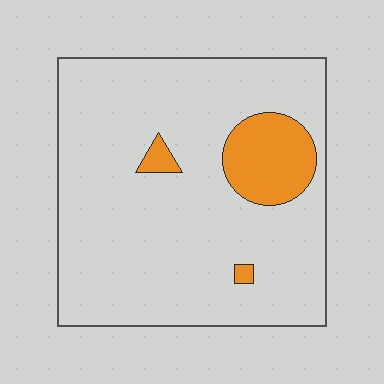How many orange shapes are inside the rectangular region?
3.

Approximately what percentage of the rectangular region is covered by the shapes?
Approximately 10%.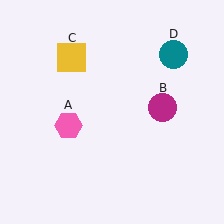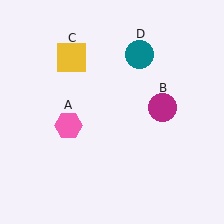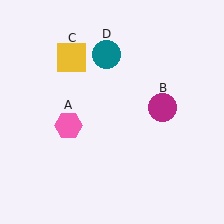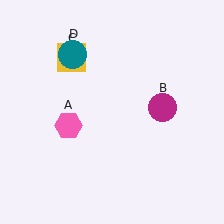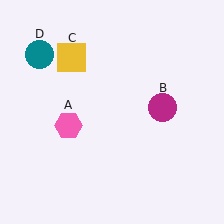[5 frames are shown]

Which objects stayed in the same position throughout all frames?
Pink hexagon (object A) and magenta circle (object B) and yellow square (object C) remained stationary.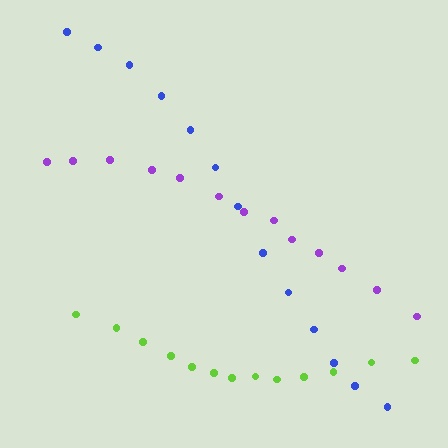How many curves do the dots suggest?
There are 3 distinct paths.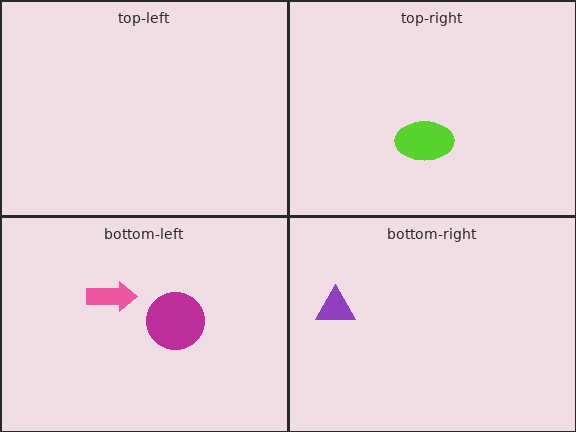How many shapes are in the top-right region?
1.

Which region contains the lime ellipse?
The top-right region.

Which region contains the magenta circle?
The bottom-left region.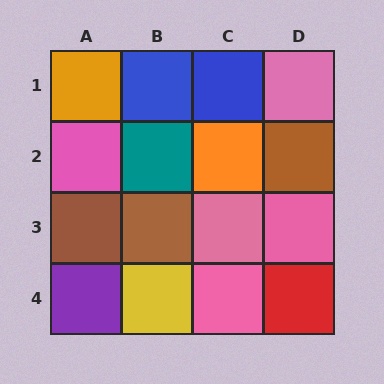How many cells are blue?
2 cells are blue.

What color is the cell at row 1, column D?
Pink.